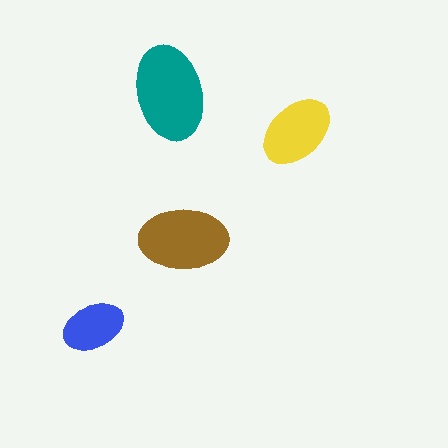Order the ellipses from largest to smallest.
the teal one, the brown one, the yellow one, the blue one.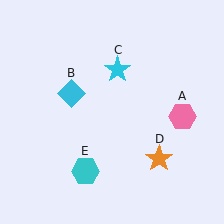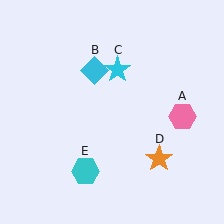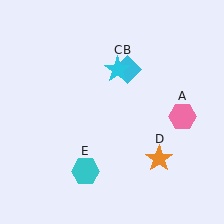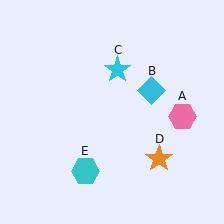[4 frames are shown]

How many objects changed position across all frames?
1 object changed position: cyan diamond (object B).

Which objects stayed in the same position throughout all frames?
Pink hexagon (object A) and cyan star (object C) and orange star (object D) and cyan hexagon (object E) remained stationary.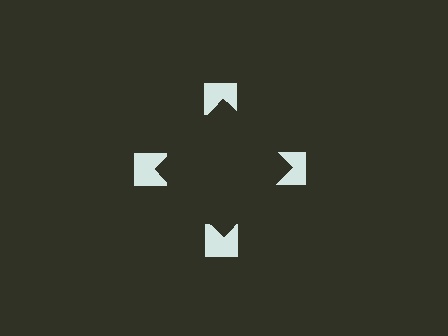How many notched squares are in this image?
There are 4 — one at each vertex of the illusory square.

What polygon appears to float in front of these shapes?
An illusory square — its edges are inferred from the aligned wedge cuts in the notched squares, not physically drawn.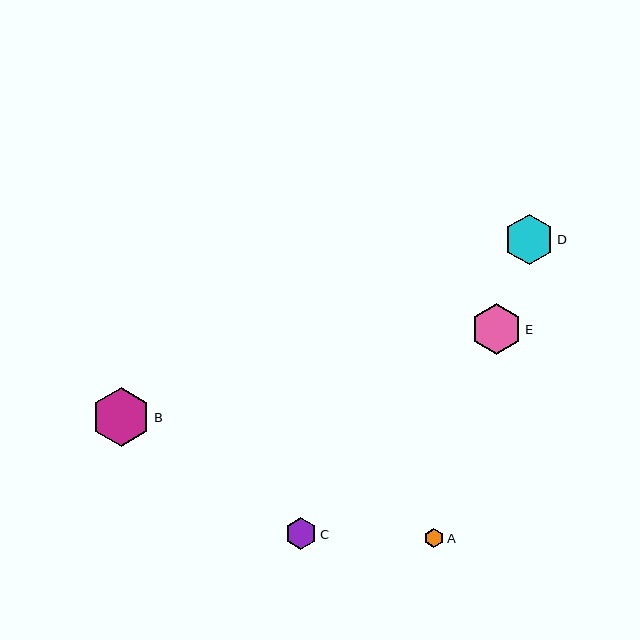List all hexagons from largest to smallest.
From largest to smallest: B, E, D, C, A.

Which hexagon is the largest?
Hexagon B is the largest with a size of approximately 59 pixels.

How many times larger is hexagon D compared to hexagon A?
Hexagon D is approximately 2.6 times the size of hexagon A.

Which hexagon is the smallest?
Hexagon A is the smallest with a size of approximately 19 pixels.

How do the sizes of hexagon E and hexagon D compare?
Hexagon E and hexagon D are approximately the same size.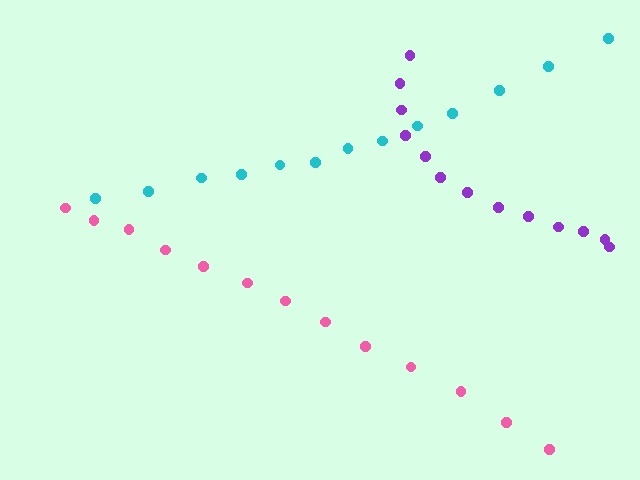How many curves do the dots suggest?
There are 3 distinct paths.